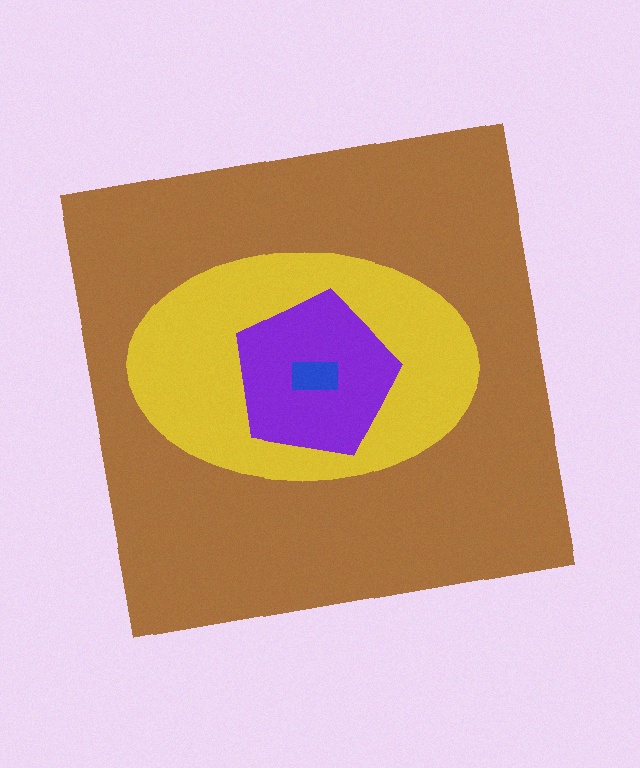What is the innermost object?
The blue rectangle.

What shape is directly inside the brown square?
The yellow ellipse.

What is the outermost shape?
The brown square.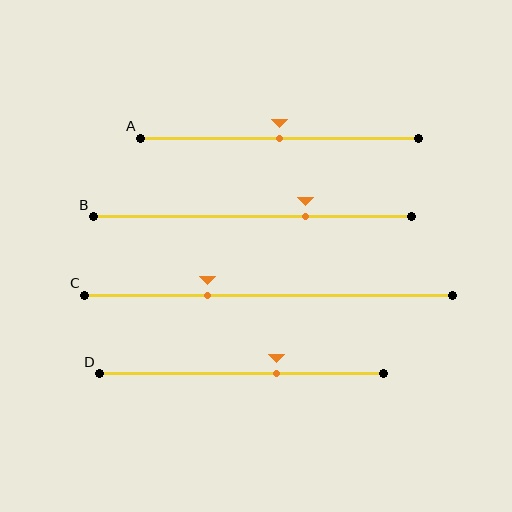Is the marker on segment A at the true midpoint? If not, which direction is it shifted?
Yes, the marker on segment A is at the true midpoint.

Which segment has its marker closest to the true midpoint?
Segment A has its marker closest to the true midpoint.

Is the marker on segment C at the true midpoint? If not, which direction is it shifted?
No, the marker on segment C is shifted to the left by about 17% of the segment length.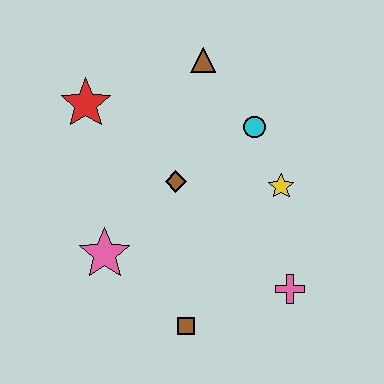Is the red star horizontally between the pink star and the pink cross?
No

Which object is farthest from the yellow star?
The red star is farthest from the yellow star.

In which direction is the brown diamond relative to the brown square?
The brown diamond is above the brown square.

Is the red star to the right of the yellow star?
No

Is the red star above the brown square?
Yes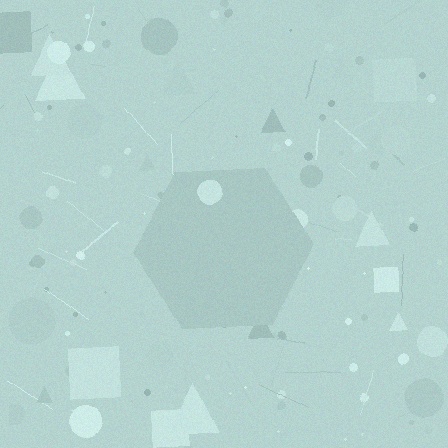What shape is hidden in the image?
A hexagon is hidden in the image.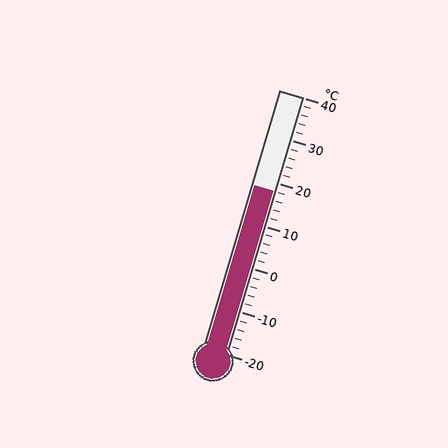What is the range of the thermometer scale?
The thermometer scale ranges from -20°C to 40°C.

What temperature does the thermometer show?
The thermometer shows approximately 18°C.